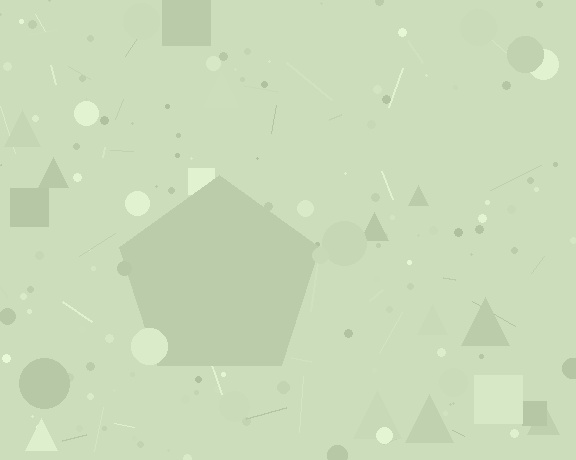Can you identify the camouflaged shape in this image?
The camouflaged shape is a pentagon.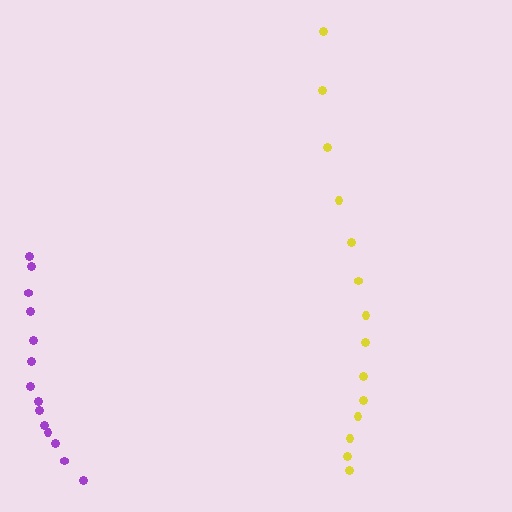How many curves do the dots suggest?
There are 2 distinct paths.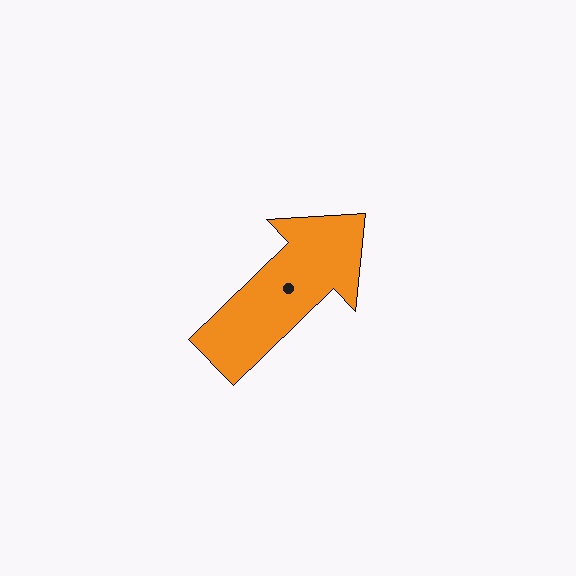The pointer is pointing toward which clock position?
Roughly 2 o'clock.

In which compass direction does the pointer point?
Northeast.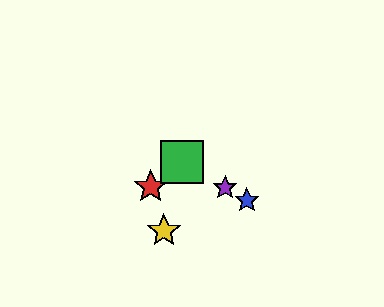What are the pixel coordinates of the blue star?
The blue star is at (247, 200).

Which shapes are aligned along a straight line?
The blue star, the green square, the purple star are aligned along a straight line.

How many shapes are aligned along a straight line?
3 shapes (the blue star, the green square, the purple star) are aligned along a straight line.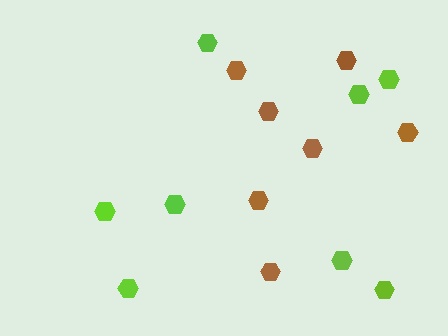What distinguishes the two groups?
There are 2 groups: one group of brown hexagons (7) and one group of lime hexagons (8).